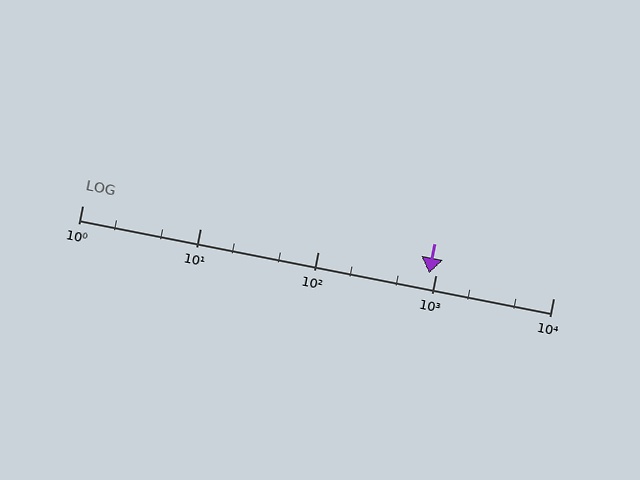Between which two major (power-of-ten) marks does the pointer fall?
The pointer is between 100 and 1000.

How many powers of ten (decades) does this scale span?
The scale spans 4 decades, from 1 to 10000.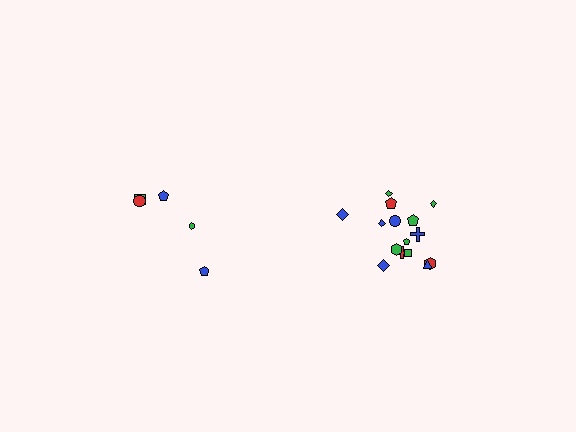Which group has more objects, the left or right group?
The right group.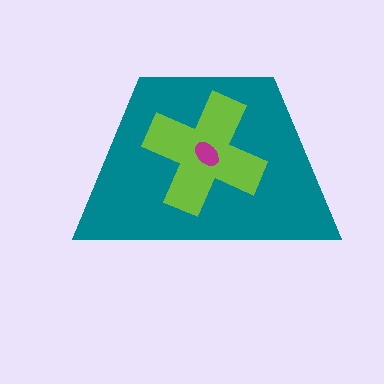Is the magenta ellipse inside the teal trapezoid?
Yes.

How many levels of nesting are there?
3.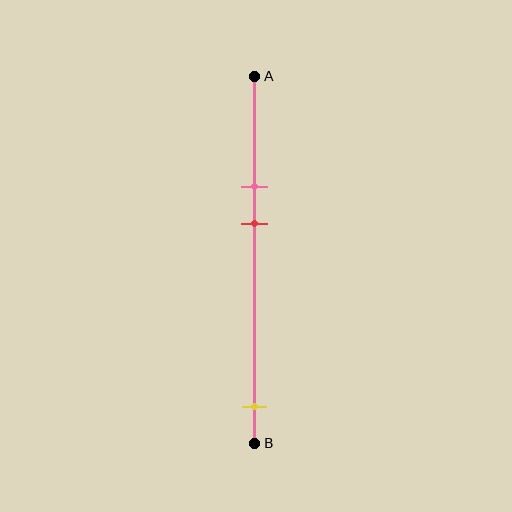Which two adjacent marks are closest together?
The pink and red marks are the closest adjacent pair.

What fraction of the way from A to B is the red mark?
The red mark is approximately 40% (0.4) of the way from A to B.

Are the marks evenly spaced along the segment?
No, the marks are not evenly spaced.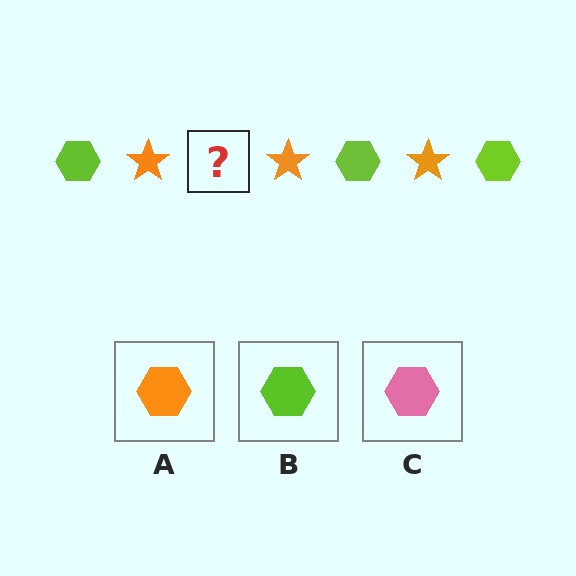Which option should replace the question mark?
Option B.